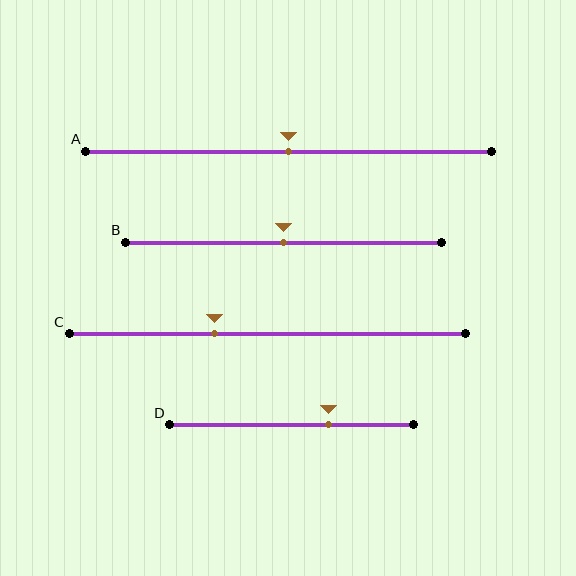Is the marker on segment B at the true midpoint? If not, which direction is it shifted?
Yes, the marker on segment B is at the true midpoint.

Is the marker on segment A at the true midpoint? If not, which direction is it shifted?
Yes, the marker on segment A is at the true midpoint.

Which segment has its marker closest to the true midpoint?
Segment A has its marker closest to the true midpoint.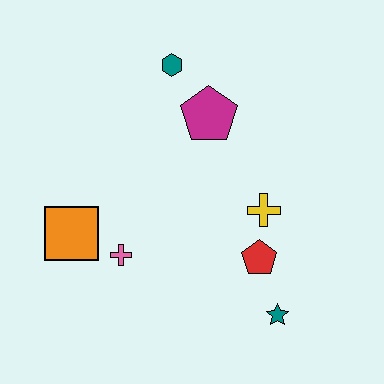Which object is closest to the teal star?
The red pentagon is closest to the teal star.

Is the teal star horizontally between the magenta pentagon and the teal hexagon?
No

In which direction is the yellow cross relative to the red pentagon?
The yellow cross is above the red pentagon.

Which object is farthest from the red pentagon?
The teal hexagon is farthest from the red pentagon.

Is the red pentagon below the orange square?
Yes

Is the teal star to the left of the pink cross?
No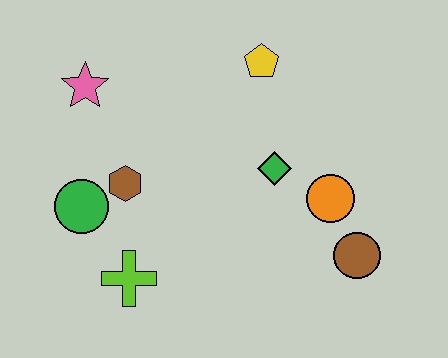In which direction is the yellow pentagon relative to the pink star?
The yellow pentagon is to the right of the pink star.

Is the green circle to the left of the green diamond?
Yes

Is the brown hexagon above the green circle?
Yes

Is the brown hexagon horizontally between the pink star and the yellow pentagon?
Yes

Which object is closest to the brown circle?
The orange circle is closest to the brown circle.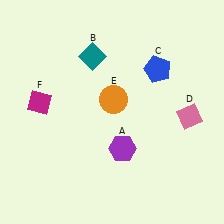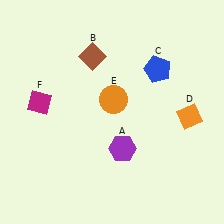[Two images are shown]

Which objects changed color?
B changed from teal to brown. D changed from pink to orange.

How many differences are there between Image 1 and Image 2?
There are 2 differences between the two images.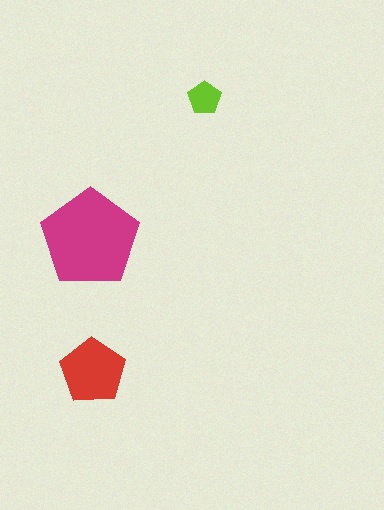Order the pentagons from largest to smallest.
the magenta one, the red one, the lime one.